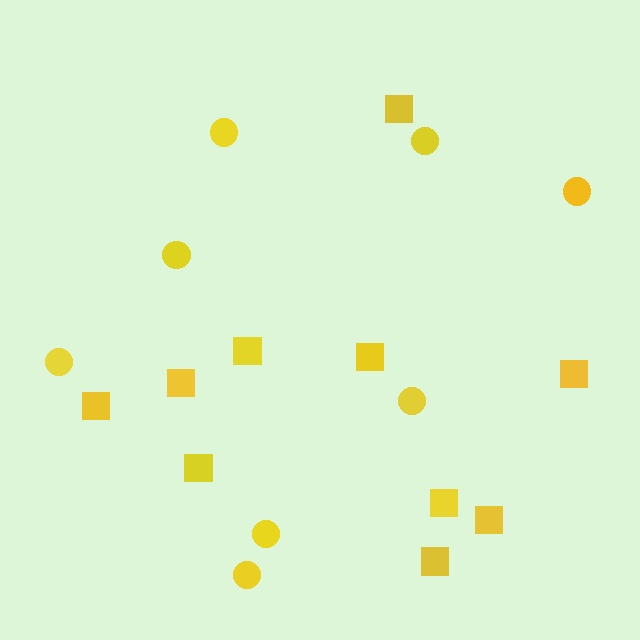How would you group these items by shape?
There are 2 groups: one group of squares (10) and one group of circles (8).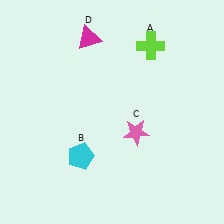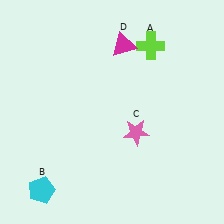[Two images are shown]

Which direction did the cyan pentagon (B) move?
The cyan pentagon (B) moved left.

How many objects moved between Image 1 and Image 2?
2 objects moved between the two images.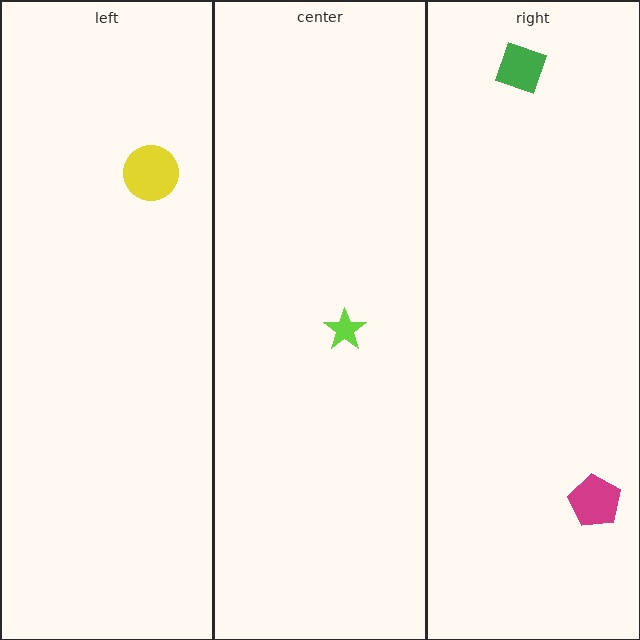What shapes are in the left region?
The yellow circle.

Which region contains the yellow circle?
The left region.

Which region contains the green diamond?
The right region.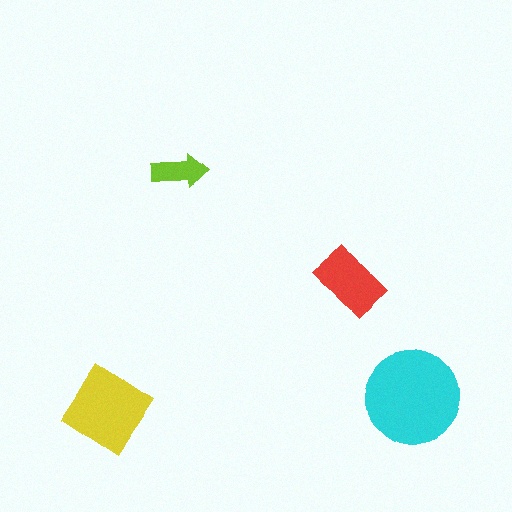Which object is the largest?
The cyan circle.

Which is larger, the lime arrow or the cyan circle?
The cyan circle.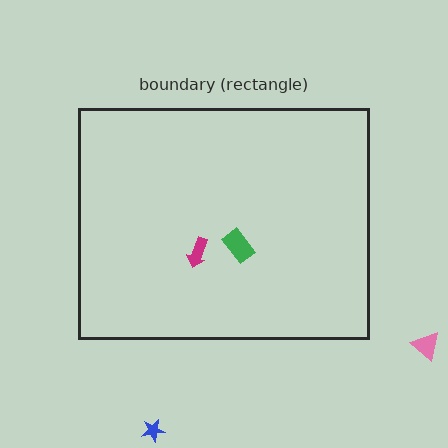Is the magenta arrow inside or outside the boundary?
Inside.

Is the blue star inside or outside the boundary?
Outside.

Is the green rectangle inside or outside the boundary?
Inside.